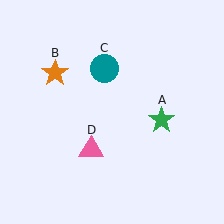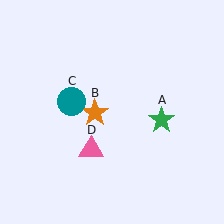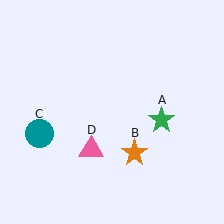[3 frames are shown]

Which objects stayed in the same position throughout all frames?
Green star (object A) and pink triangle (object D) remained stationary.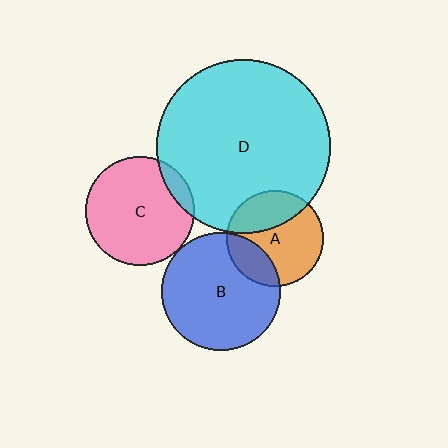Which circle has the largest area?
Circle D (cyan).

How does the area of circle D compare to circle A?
Approximately 3.2 times.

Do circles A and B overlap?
Yes.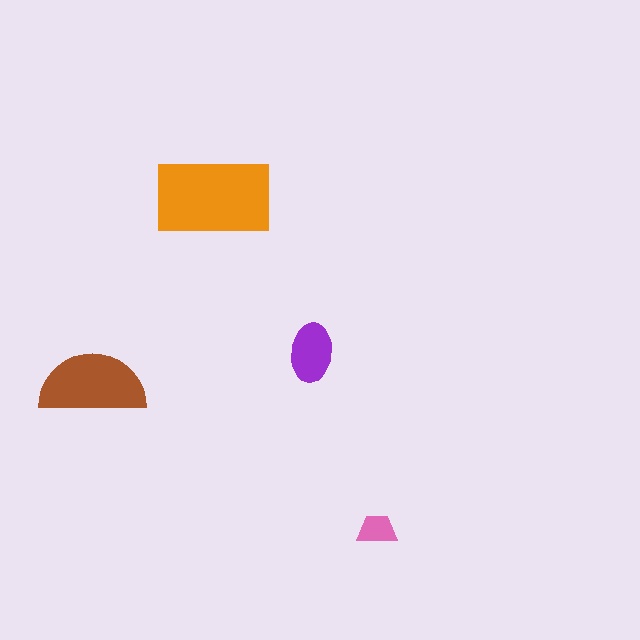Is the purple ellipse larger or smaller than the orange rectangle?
Smaller.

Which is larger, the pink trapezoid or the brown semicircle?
The brown semicircle.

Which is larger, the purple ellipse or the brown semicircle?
The brown semicircle.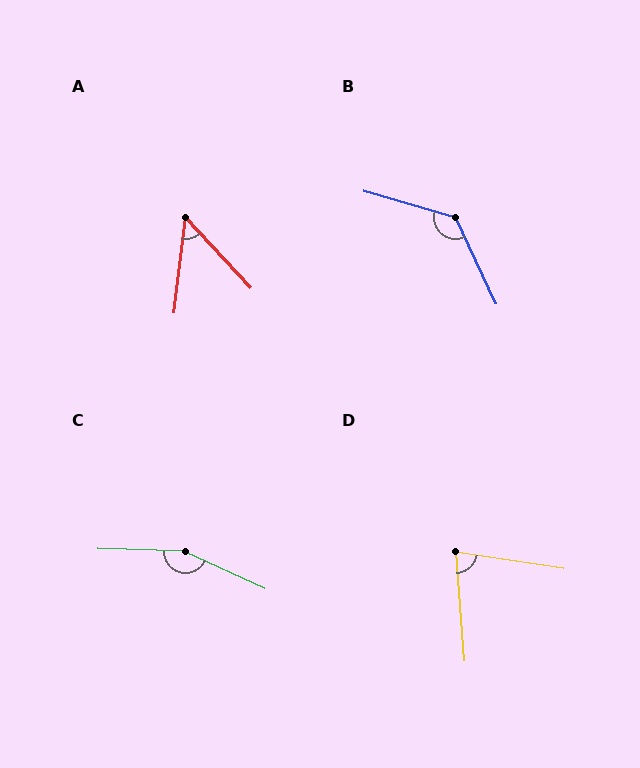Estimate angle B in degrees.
Approximately 131 degrees.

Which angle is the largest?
C, at approximately 157 degrees.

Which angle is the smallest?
A, at approximately 50 degrees.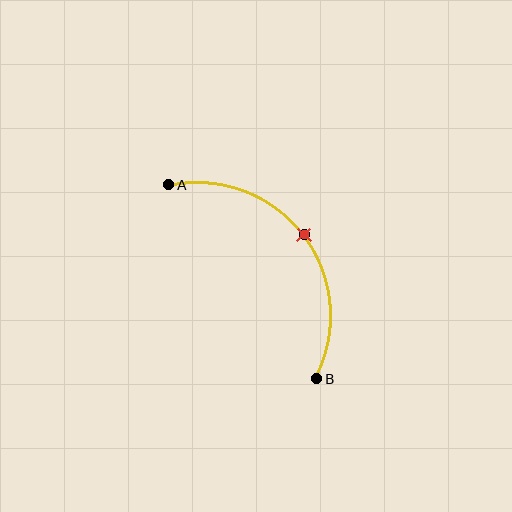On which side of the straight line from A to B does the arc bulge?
The arc bulges above and to the right of the straight line connecting A and B.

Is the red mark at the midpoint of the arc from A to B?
Yes. The red mark lies on the arc at equal arc-length from both A and B — it is the arc midpoint.